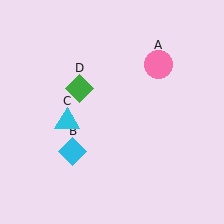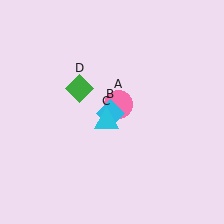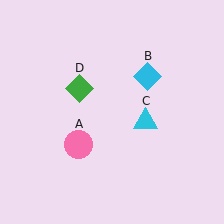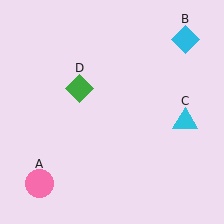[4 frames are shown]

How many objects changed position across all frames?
3 objects changed position: pink circle (object A), cyan diamond (object B), cyan triangle (object C).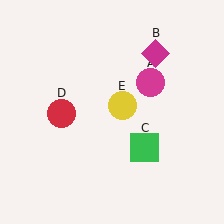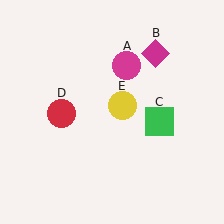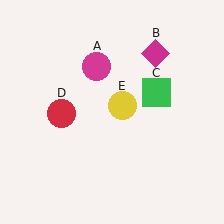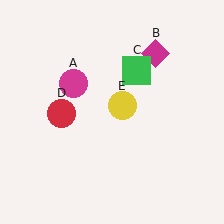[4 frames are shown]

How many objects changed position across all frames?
2 objects changed position: magenta circle (object A), green square (object C).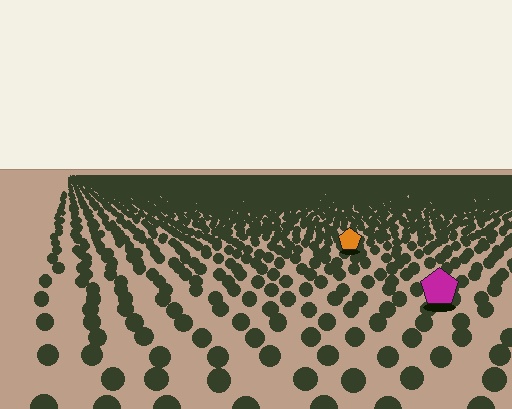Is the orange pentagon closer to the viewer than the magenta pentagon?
No. The magenta pentagon is closer — you can tell from the texture gradient: the ground texture is coarser near it.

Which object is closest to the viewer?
The magenta pentagon is closest. The texture marks near it are larger and more spread out.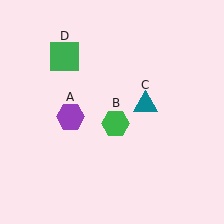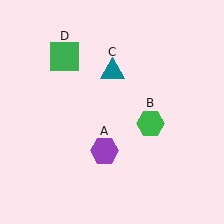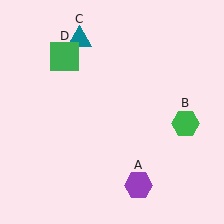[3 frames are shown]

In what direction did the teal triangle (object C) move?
The teal triangle (object C) moved up and to the left.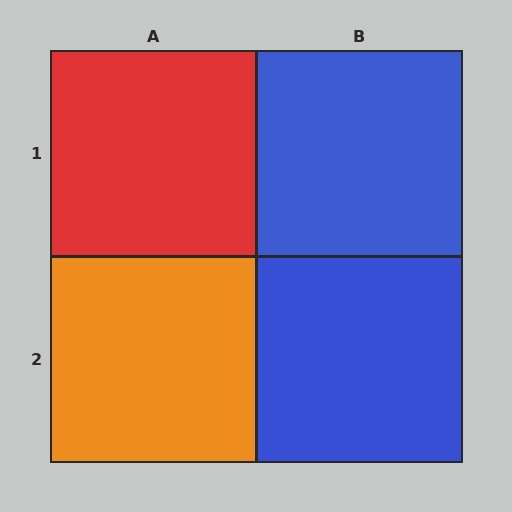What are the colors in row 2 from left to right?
Orange, blue.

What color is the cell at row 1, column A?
Red.